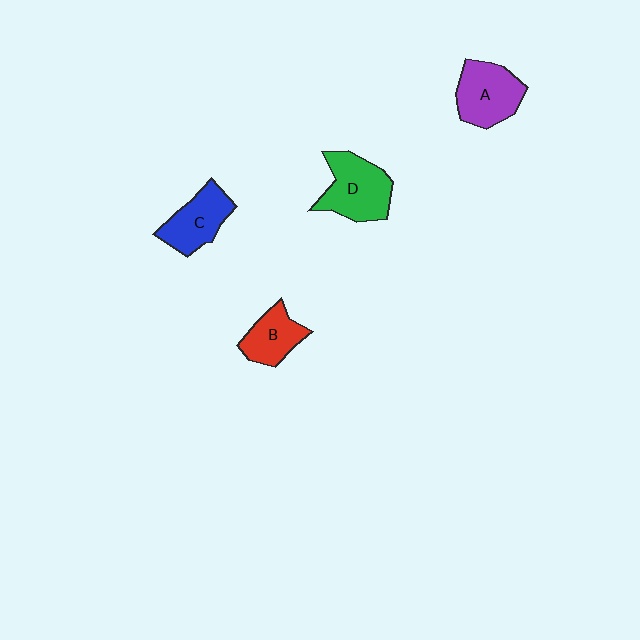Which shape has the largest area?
Shape D (green).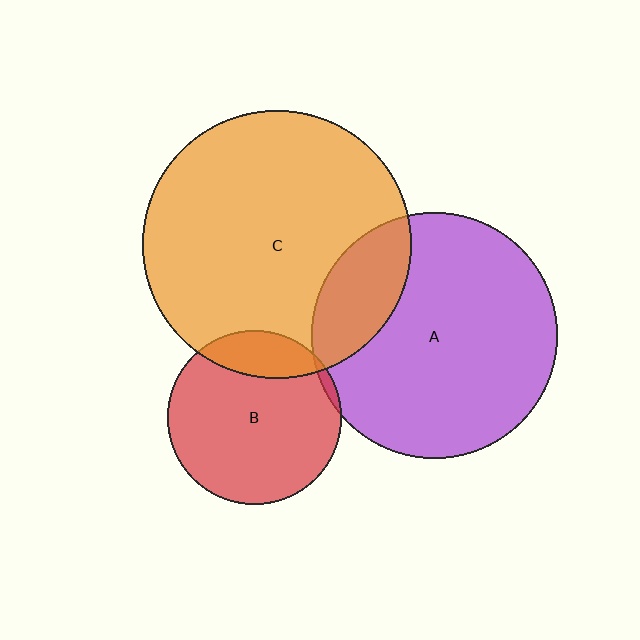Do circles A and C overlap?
Yes.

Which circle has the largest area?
Circle C (orange).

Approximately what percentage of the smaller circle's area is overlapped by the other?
Approximately 20%.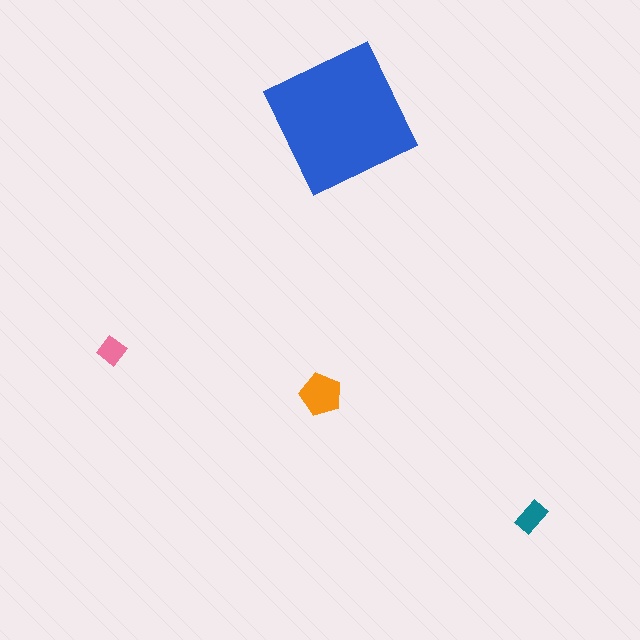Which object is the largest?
The blue square.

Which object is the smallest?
The pink diamond.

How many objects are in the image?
There are 4 objects in the image.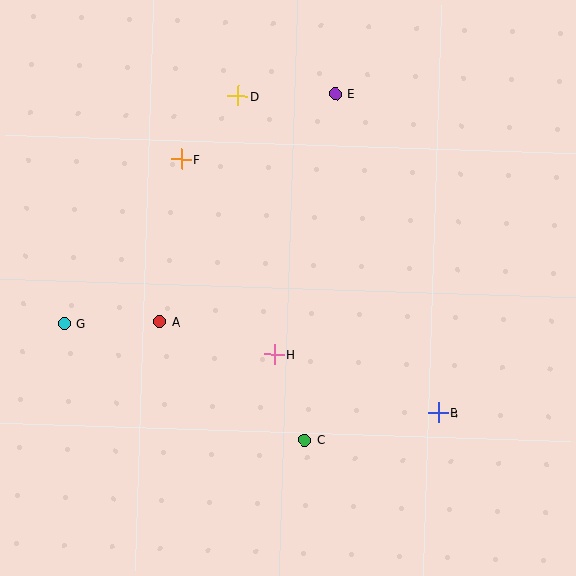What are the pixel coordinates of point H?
Point H is at (274, 354).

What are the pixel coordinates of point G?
Point G is at (64, 324).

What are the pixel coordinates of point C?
Point C is at (305, 440).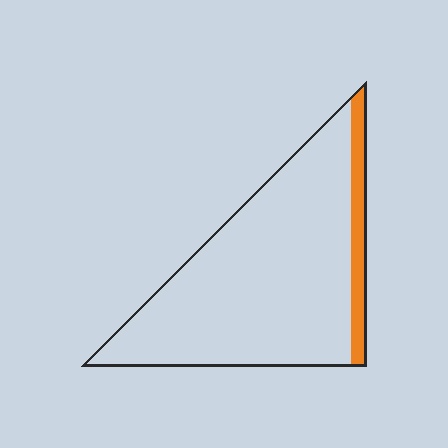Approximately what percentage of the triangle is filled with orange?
Approximately 10%.